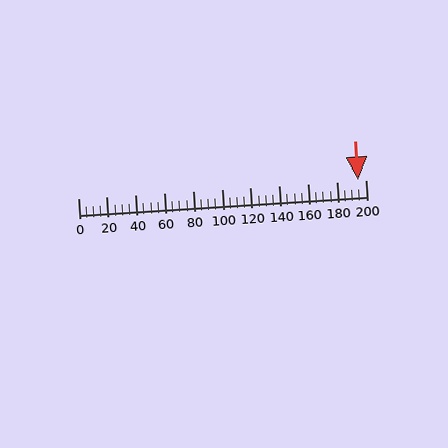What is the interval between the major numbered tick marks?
The major tick marks are spaced 20 units apart.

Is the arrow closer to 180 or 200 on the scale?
The arrow is closer to 200.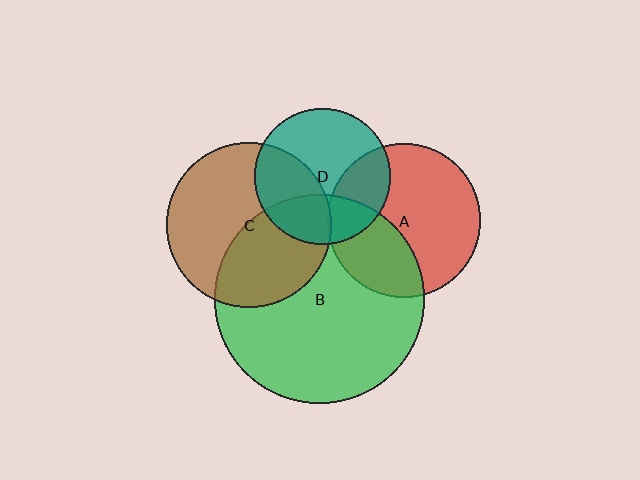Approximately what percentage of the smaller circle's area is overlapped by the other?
Approximately 5%.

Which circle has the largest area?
Circle B (green).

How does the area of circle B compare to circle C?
Approximately 1.6 times.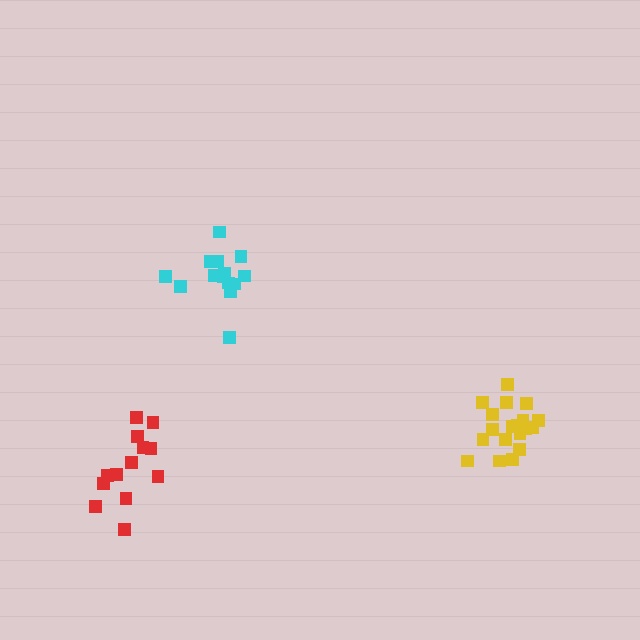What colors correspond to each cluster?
The clusters are colored: yellow, cyan, red.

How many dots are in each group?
Group 1: 19 dots, Group 2: 14 dots, Group 3: 14 dots (47 total).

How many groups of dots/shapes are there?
There are 3 groups.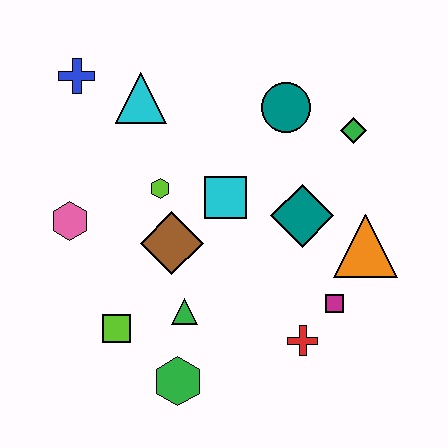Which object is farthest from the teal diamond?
The blue cross is farthest from the teal diamond.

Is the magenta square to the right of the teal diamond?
Yes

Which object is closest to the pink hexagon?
The lime hexagon is closest to the pink hexagon.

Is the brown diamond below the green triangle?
No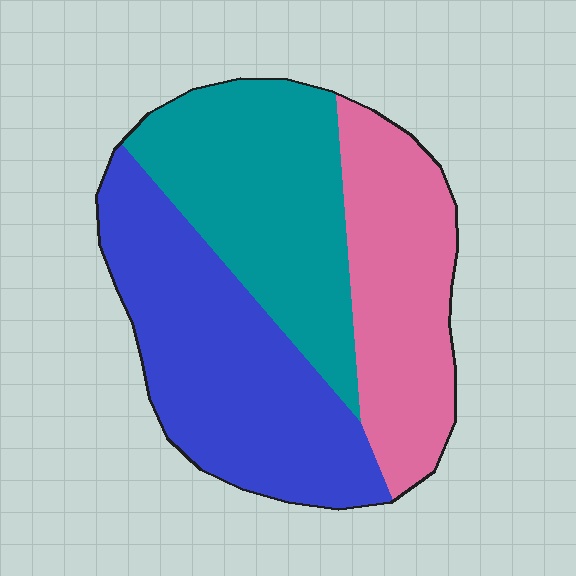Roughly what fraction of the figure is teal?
Teal takes up about one third (1/3) of the figure.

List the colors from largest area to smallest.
From largest to smallest: blue, teal, pink.